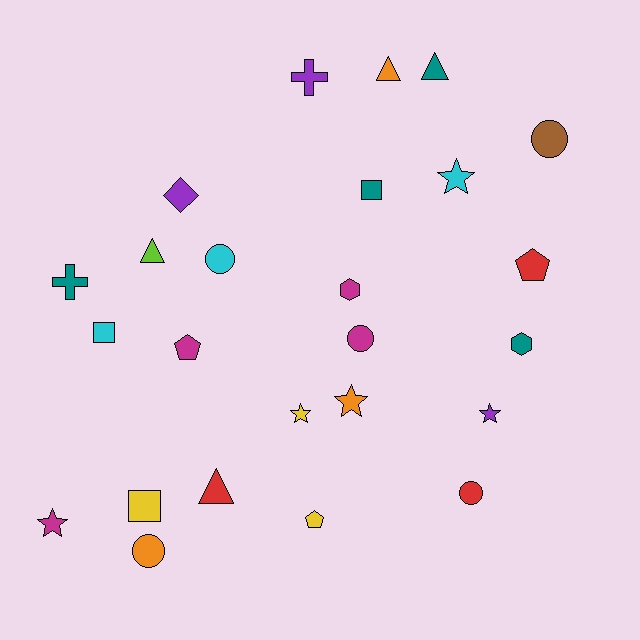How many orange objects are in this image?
There are 3 orange objects.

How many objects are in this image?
There are 25 objects.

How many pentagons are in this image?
There are 3 pentagons.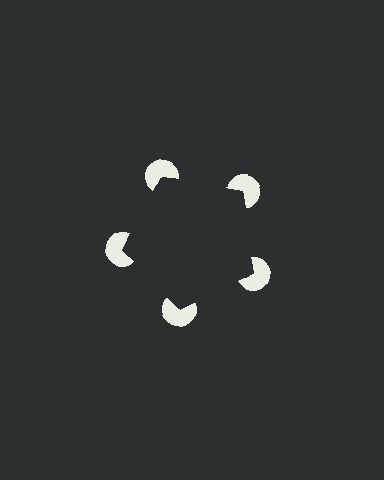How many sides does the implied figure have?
5 sides.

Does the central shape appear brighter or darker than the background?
It typically appears slightly darker than the background, even though no actual brightness change is drawn.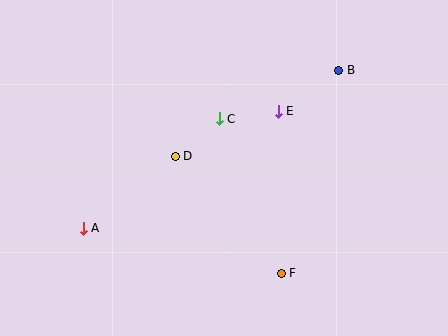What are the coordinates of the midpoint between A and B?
The midpoint between A and B is at (211, 149).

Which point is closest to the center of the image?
Point C at (219, 119) is closest to the center.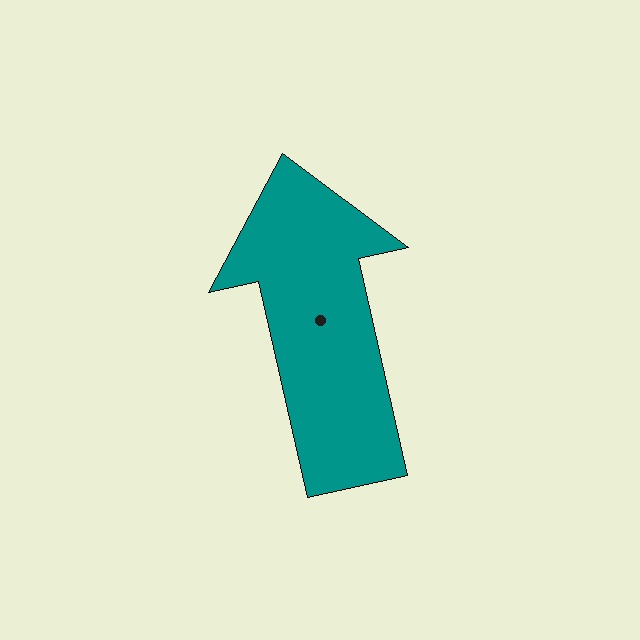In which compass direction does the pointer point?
North.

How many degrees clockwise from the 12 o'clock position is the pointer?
Approximately 347 degrees.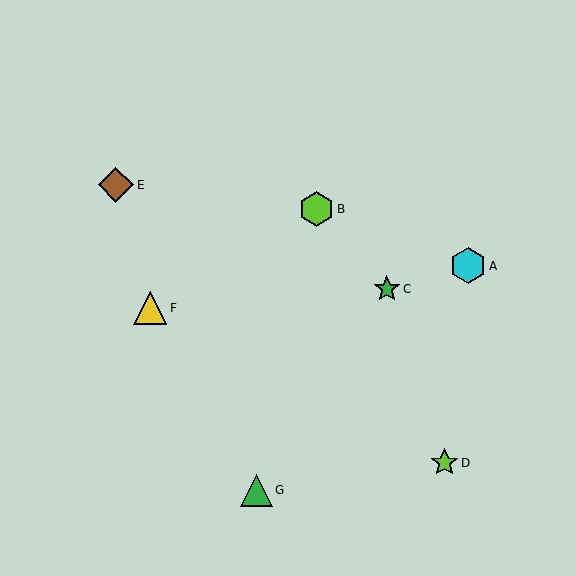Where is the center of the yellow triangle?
The center of the yellow triangle is at (150, 308).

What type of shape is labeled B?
Shape B is a lime hexagon.